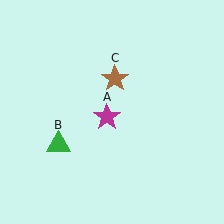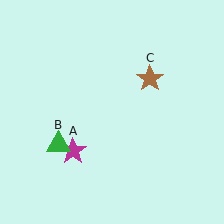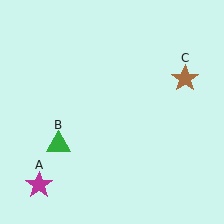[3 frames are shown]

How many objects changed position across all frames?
2 objects changed position: magenta star (object A), brown star (object C).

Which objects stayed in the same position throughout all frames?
Green triangle (object B) remained stationary.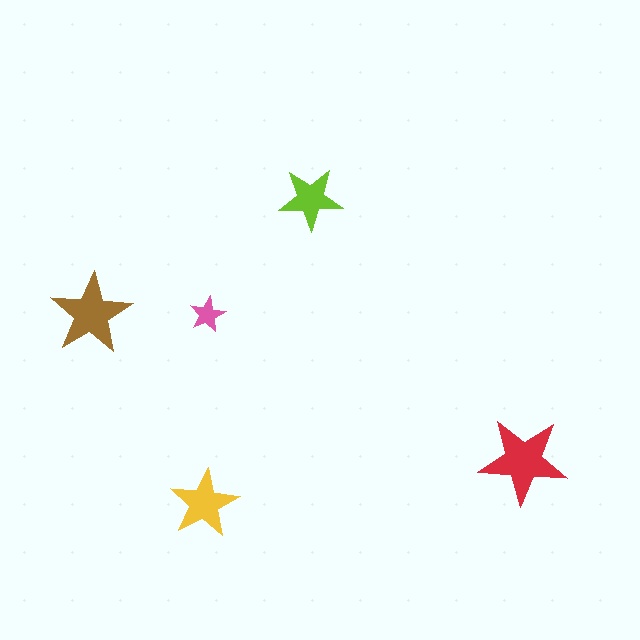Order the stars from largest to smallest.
the red one, the brown one, the yellow one, the lime one, the pink one.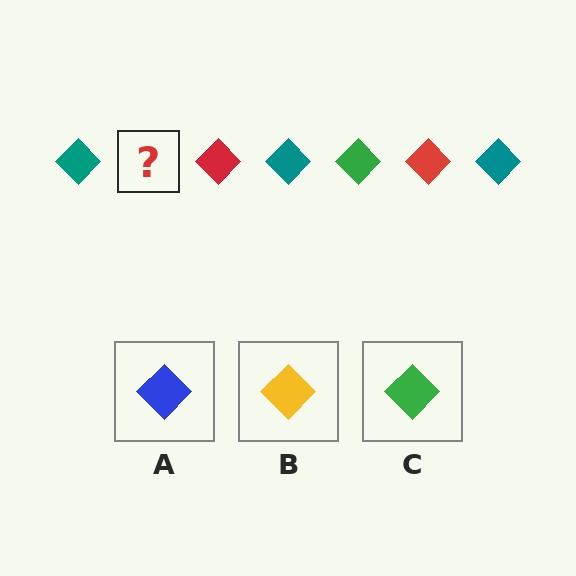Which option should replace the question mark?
Option C.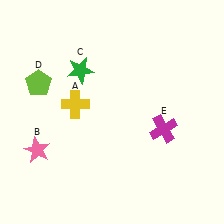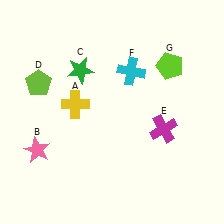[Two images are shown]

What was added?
A cyan cross (F), a lime pentagon (G) were added in Image 2.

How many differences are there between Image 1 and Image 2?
There are 2 differences between the two images.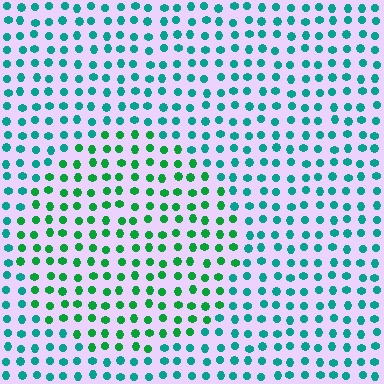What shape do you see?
I see a circle.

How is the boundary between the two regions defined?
The boundary is defined purely by a slight shift in hue (about 35 degrees). Spacing, size, and orientation are identical on both sides.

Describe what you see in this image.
The image is filled with small teal elements in a uniform arrangement. A circle-shaped region is visible where the elements are tinted to a slightly different hue, forming a subtle color boundary.